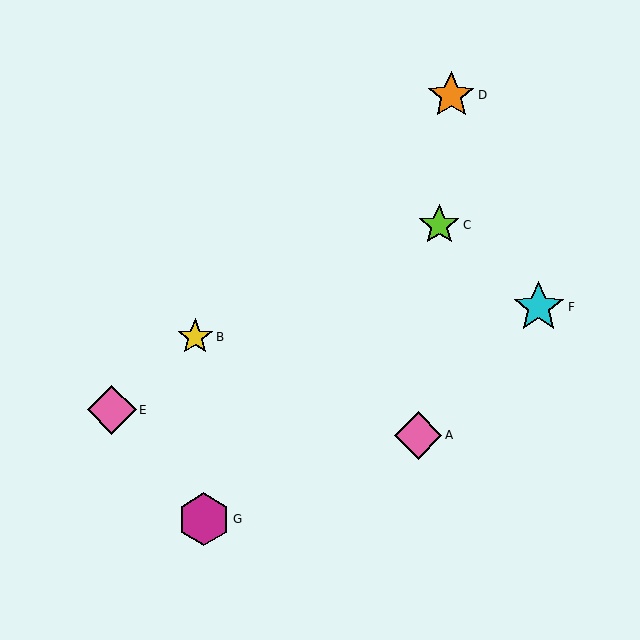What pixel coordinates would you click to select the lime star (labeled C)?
Click at (439, 225) to select the lime star C.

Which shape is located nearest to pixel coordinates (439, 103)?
The orange star (labeled D) at (451, 95) is nearest to that location.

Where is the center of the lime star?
The center of the lime star is at (439, 225).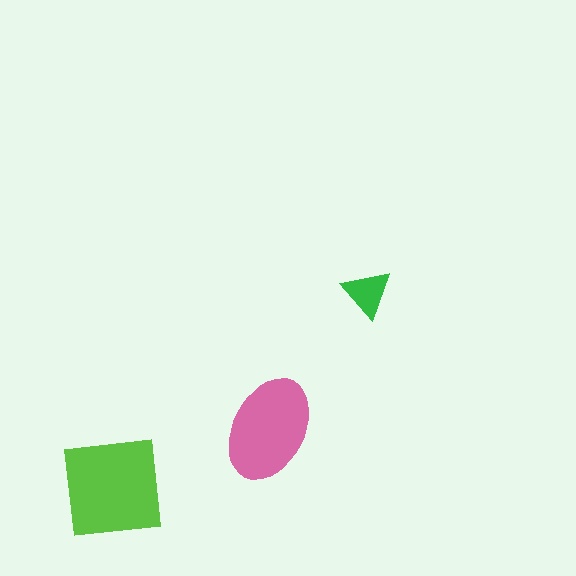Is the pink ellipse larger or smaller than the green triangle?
Larger.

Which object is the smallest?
The green triangle.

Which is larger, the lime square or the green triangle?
The lime square.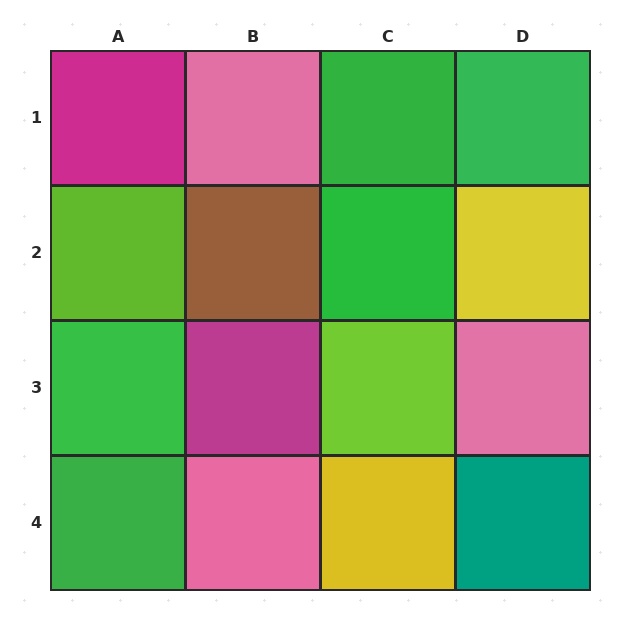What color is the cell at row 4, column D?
Teal.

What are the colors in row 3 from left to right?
Green, magenta, lime, pink.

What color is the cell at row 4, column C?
Yellow.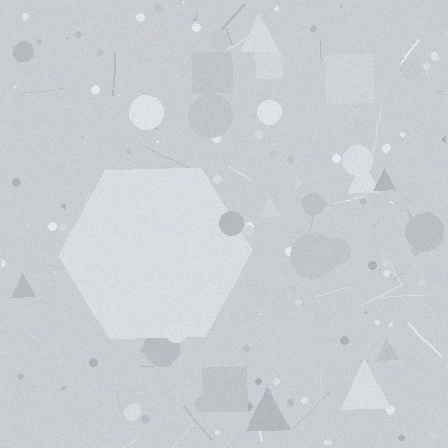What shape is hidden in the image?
A hexagon is hidden in the image.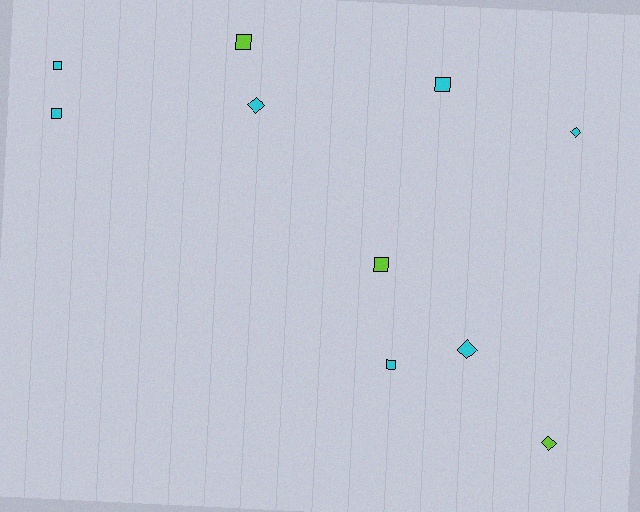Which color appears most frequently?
Cyan, with 7 objects.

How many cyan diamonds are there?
There are 3 cyan diamonds.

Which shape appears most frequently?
Square, with 6 objects.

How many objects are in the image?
There are 10 objects.